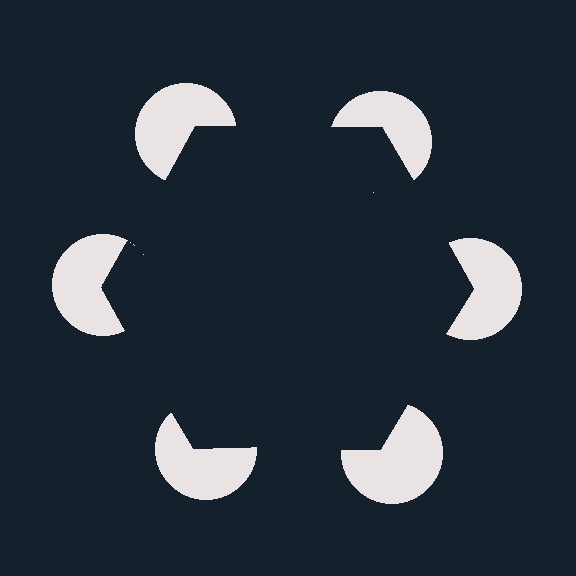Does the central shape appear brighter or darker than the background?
It typically appears slightly darker than the background, even though no actual brightness change is drawn.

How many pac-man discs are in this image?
There are 6 — one at each vertex of the illusory hexagon.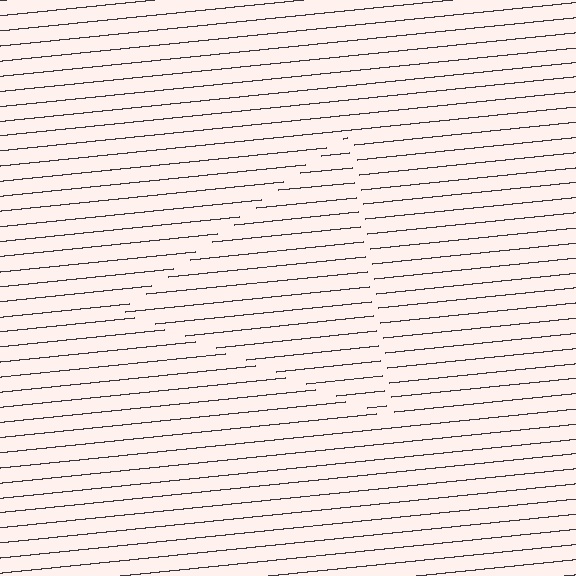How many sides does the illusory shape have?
3 sides — the line-ends trace a triangle.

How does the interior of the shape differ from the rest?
The interior of the shape contains the same grating, shifted by half a period — the contour is defined by the phase discontinuity where line-ends from the inner and outer gratings abut.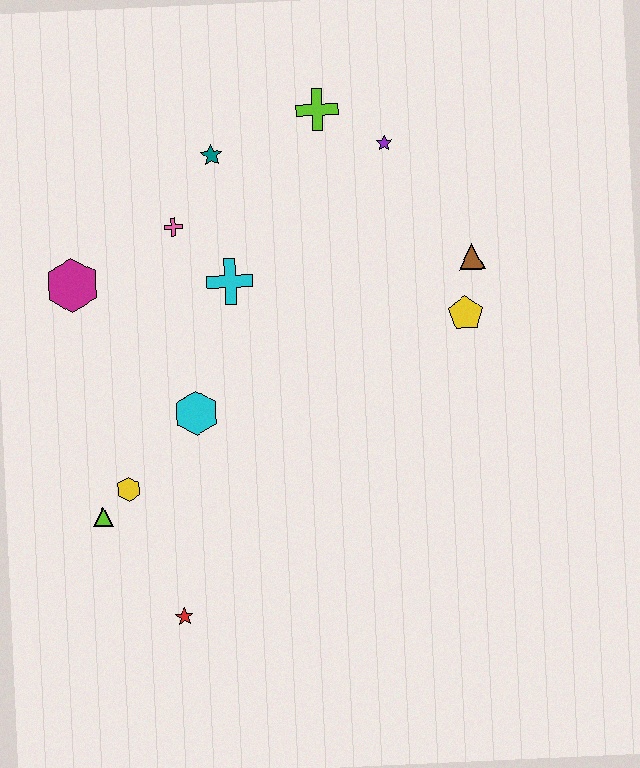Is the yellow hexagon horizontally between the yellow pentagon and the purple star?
No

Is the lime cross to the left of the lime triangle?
No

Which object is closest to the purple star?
The lime cross is closest to the purple star.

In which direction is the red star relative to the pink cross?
The red star is below the pink cross.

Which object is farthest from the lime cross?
The red star is farthest from the lime cross.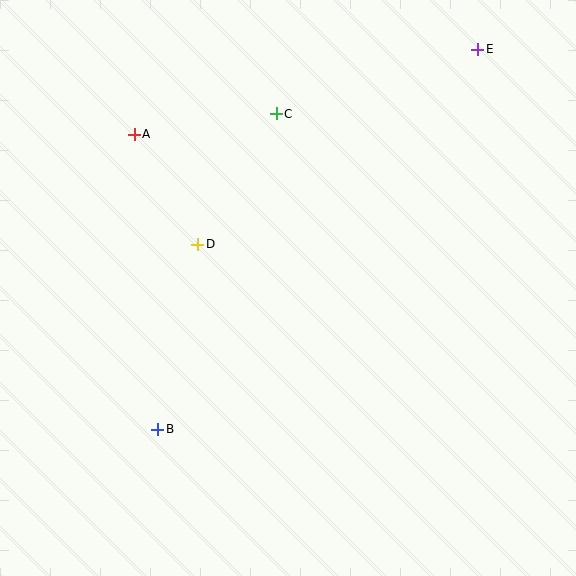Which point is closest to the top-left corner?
Point A is closest to the top-left corner.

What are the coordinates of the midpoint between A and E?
The midpoint between A and E is at (306, 92).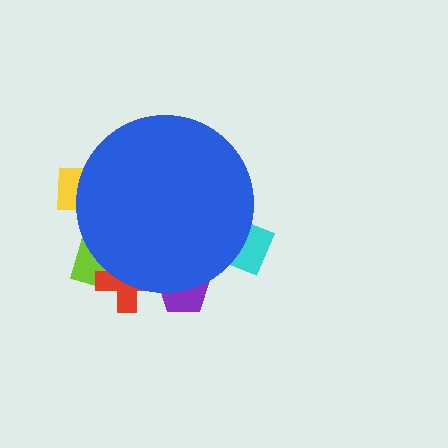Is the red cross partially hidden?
Yes, the red cross is partially hidden behind the blue circle.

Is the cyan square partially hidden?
Yes, the cyan square is partially hidden behind the blue circle.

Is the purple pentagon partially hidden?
Yes, the purple pentagon is partially hidden behind the blue circle.